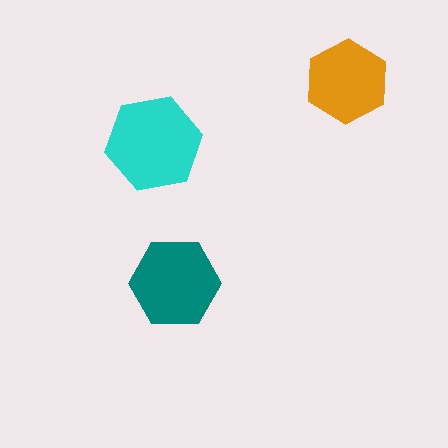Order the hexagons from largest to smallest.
the cyan one, the teal one, the orange one.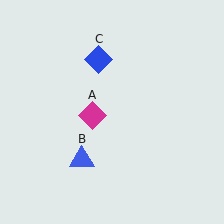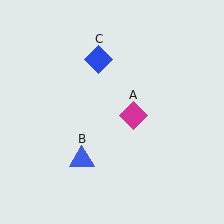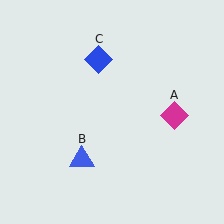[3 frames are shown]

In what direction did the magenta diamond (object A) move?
The magenta diamond (object A) moved right.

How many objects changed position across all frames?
1 object changed position: magenta diamond (object A).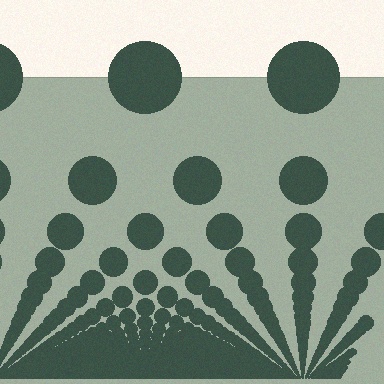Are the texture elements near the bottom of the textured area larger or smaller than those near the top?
Smaller. The gradient is inverted — elements near the bottom are smaller and denser.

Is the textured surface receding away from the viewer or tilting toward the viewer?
The surface appears to tilt toward the viewer. Texture elements get larger and sparser toward the top.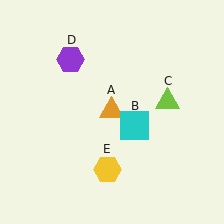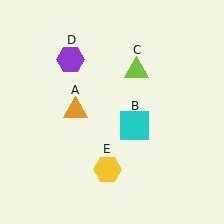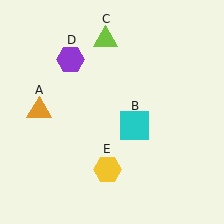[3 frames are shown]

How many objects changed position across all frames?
2 objects changed position: orange triangle (object A), lime triangle (object C).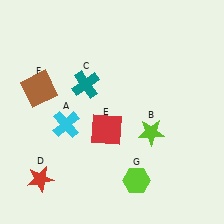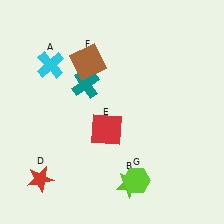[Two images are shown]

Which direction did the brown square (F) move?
The brown square (F) moved right.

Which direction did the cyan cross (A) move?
The cyan cross (A) moved up.